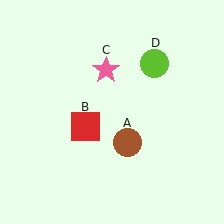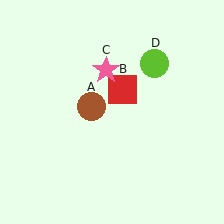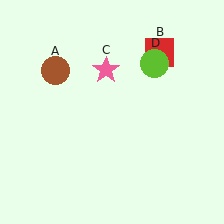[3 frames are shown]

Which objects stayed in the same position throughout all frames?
Pink star (object C) and lime circle (object D) remained stationary.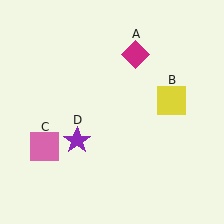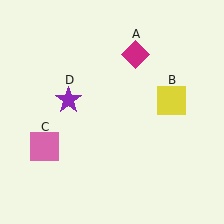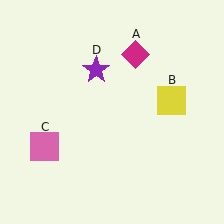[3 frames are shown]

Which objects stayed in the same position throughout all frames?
Magenta diamond (object A) and yellow square (object B) and pink square (object C) remained stationary.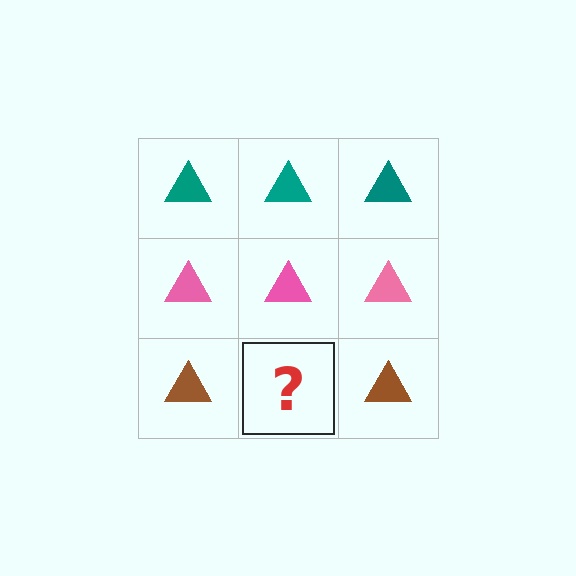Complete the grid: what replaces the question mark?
The question mark should be replaced with a brown triangle.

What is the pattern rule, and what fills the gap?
The rule is that each row has a consistent color. The gap should be filled with a brown triangle.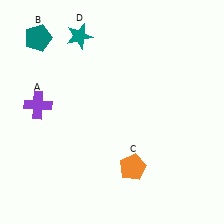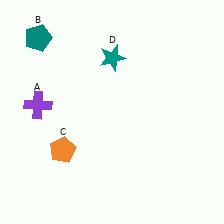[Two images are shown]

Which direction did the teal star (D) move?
The teal star (D) moved right.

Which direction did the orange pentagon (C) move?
The orange pentagon (C) moved left.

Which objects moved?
The objects that moved are: the orange pentagon (C), the teal star (D).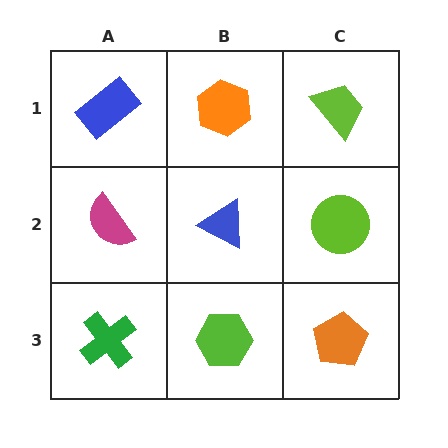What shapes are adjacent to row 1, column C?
A lime circle (row 2, column C), an orange hexagon (row 1, column B).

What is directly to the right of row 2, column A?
A blue triangle.